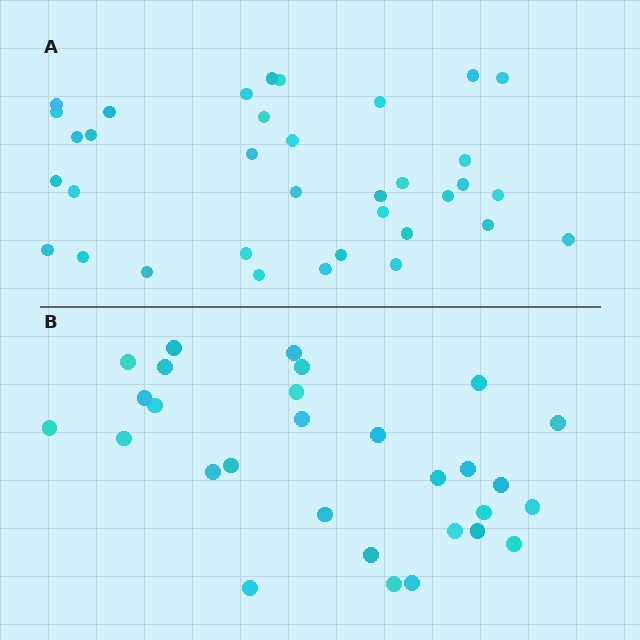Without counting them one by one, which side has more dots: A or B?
Region A (the top region) has more dots.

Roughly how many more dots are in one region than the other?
Region A has about 6 more dots than region B.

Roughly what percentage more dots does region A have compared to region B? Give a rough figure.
About 20% more.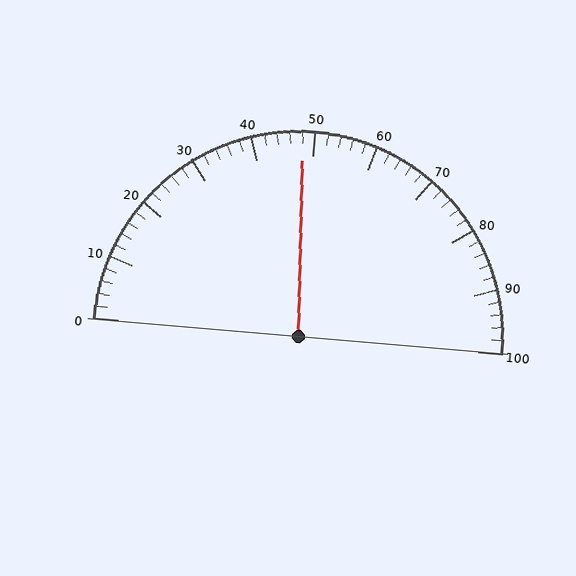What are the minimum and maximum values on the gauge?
The gauge ranges from 0 to 100.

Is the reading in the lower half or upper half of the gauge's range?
The reading is in the lower half of the range (0 to 100).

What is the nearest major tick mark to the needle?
The nearest major tick mark is 50.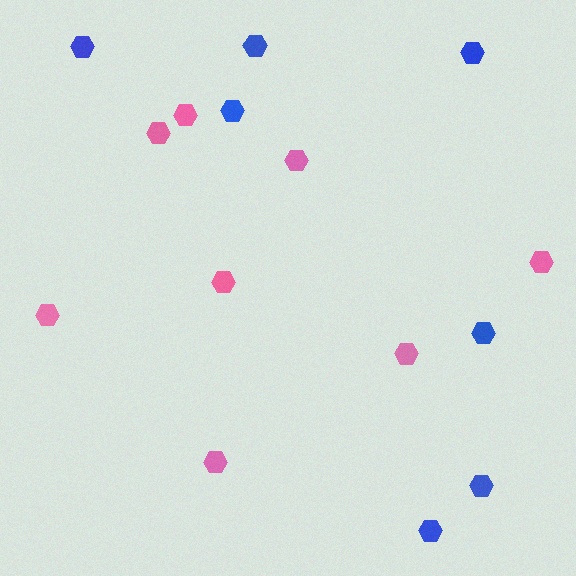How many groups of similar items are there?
There are 2 groups: one group of blue hexagons (7) and one group of pink hexagons (8).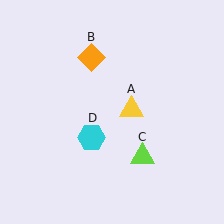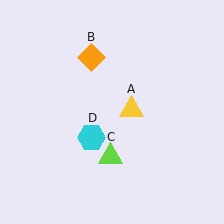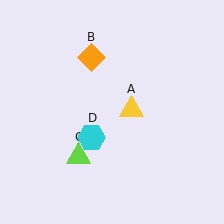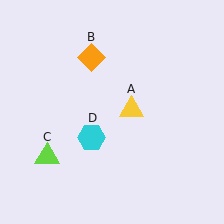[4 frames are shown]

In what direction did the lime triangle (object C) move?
The lime triangle (object C) moved left.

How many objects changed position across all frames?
1 object changed position: lime triangle (object C).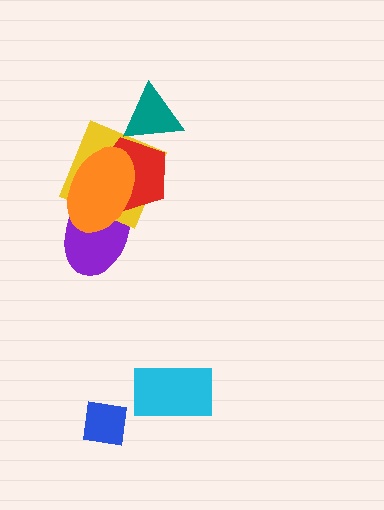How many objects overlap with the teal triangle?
1 object overlaps with the teal triangle.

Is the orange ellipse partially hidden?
No, no other shape covers it.